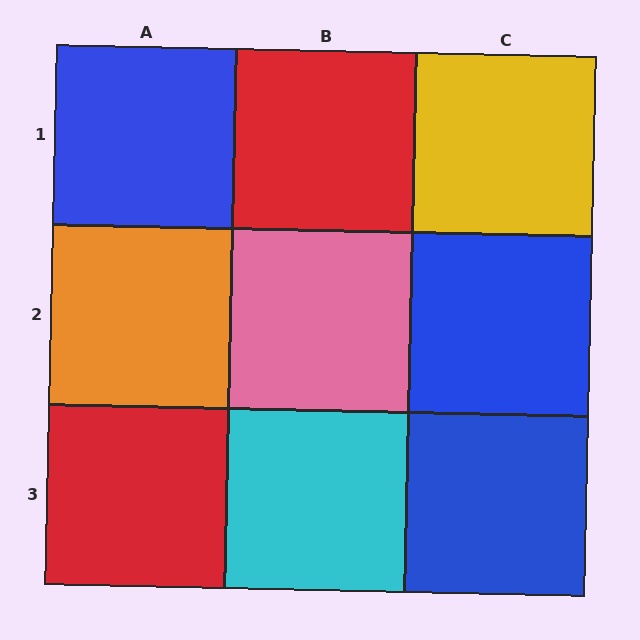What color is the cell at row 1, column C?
Yellow.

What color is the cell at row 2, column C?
Blue.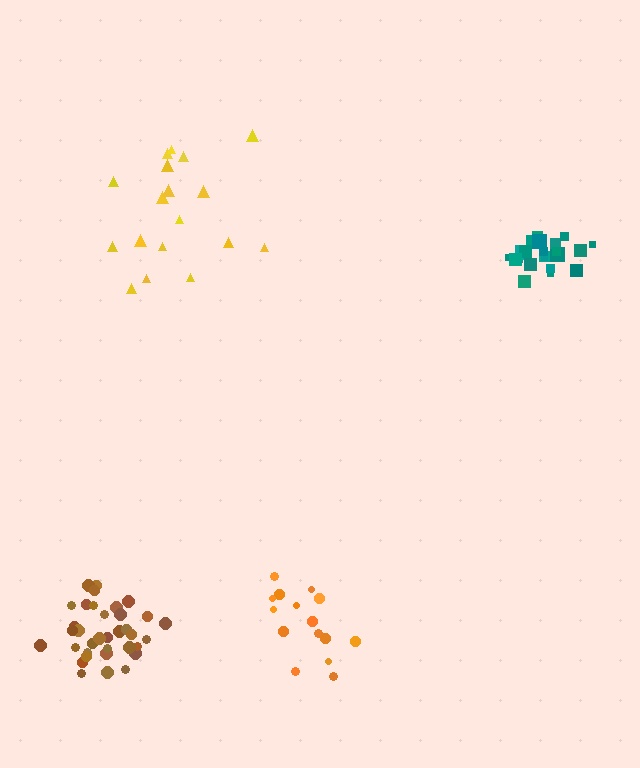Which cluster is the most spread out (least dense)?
Yellow.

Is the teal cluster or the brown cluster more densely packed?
Brown.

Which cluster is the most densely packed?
Brown.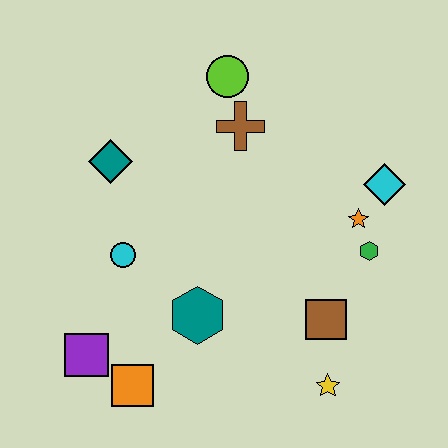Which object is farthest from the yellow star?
The lime circle is farthest from the yellow star.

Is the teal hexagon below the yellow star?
No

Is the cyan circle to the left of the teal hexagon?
Yes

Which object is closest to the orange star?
The green hexagon is closest to the orange star.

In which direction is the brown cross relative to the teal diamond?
The brown cross is to the right of the teal diamond.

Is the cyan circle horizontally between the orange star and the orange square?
No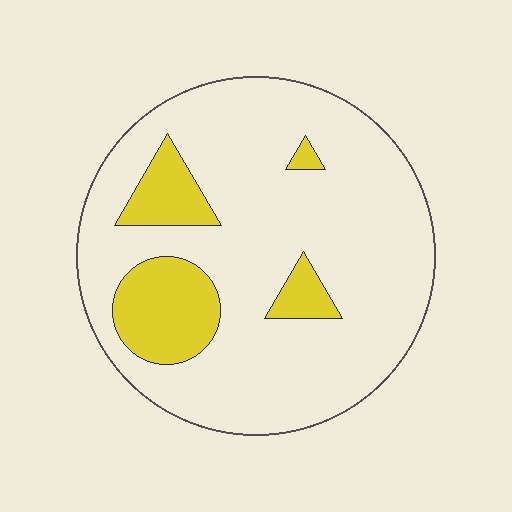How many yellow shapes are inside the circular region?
4.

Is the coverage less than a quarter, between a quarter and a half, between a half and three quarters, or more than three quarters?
Less than a quarter.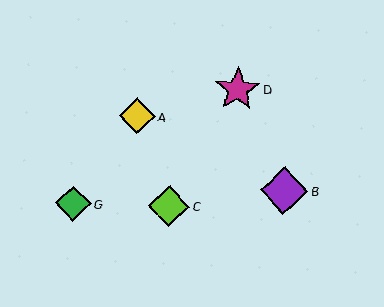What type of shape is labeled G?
Shape G is a green diamond.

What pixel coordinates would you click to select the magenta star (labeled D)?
Click at (237, 89) to select the magenta star D.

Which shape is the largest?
The purple diamond (labeled B) is the largest.